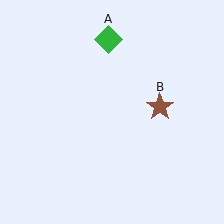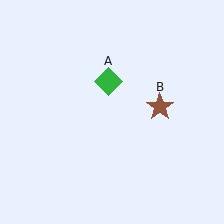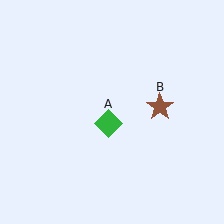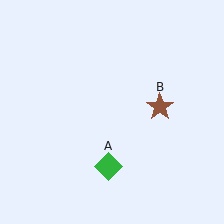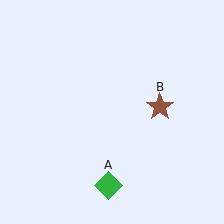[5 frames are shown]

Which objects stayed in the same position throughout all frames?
Brown star (object B) remained stationary.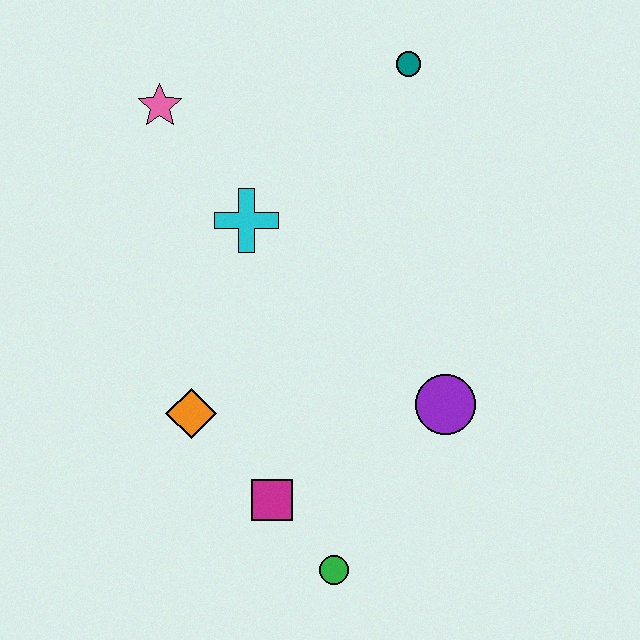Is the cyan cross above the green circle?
Yes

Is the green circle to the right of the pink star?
Yes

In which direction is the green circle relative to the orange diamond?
The green circle is below the orange diamond.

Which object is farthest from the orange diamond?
The teal circle is farthest from the orange diamond.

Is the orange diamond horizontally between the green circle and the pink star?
Yes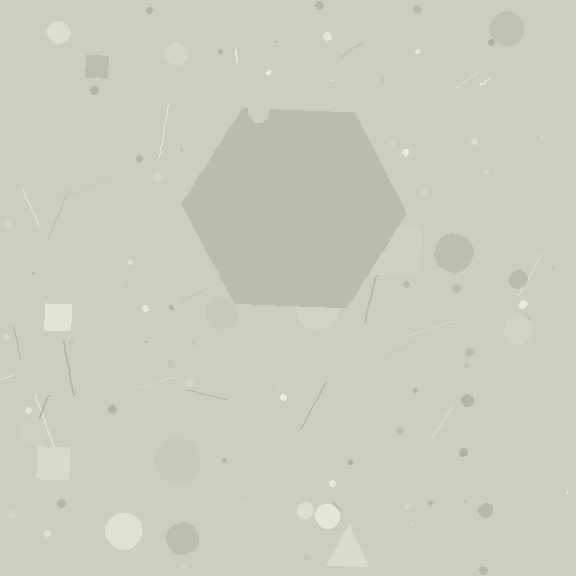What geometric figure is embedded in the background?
A hexagon is embedded in the background.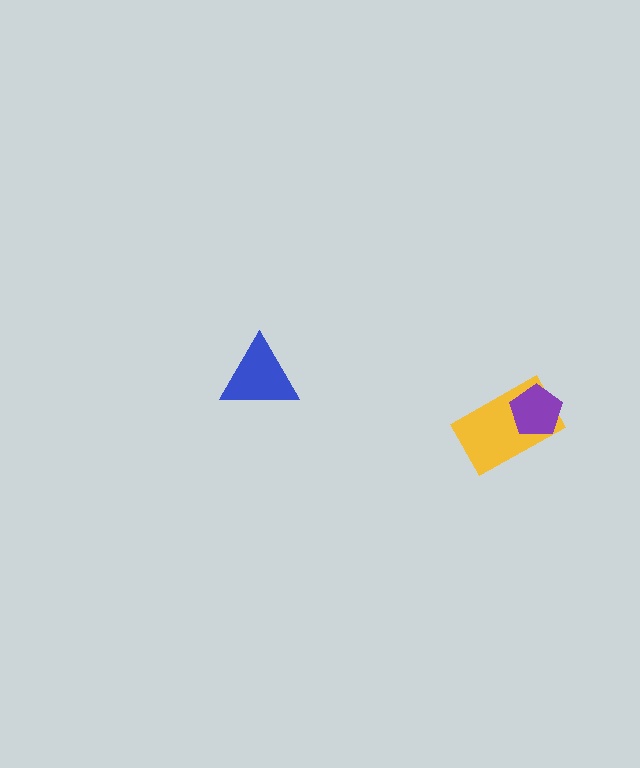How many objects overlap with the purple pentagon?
1 object overlaps with the purple pentagon.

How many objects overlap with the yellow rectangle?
1 object overlaps with the yellow rectangle.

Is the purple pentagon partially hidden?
No, no other shape covers it.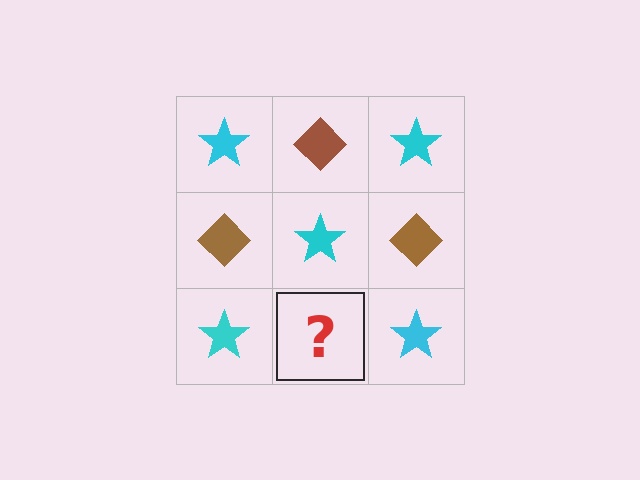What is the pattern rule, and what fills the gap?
The rule is that it alternates cyan star and brown diamond in a checkerboard pattern. The gap should be filled with a brown diamond.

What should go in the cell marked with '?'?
The missing cell should contain a brown diamond.